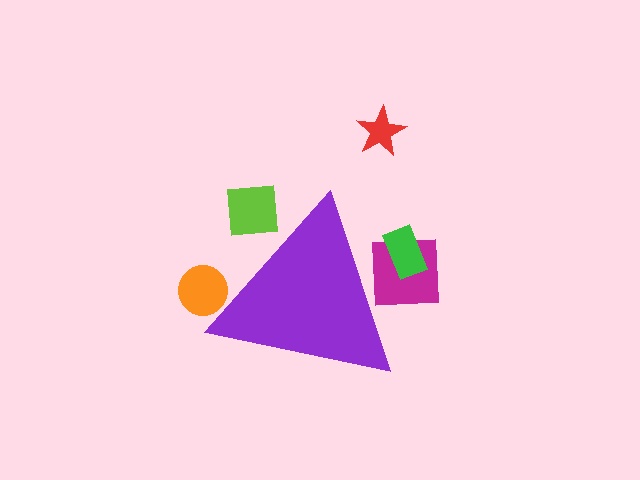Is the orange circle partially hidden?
Yes, the orange circle is partially hidden behind the purple triangle.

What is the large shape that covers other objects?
A purple triangle.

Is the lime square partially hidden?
Yes, the lime square is partially hidden behind the purple triangle.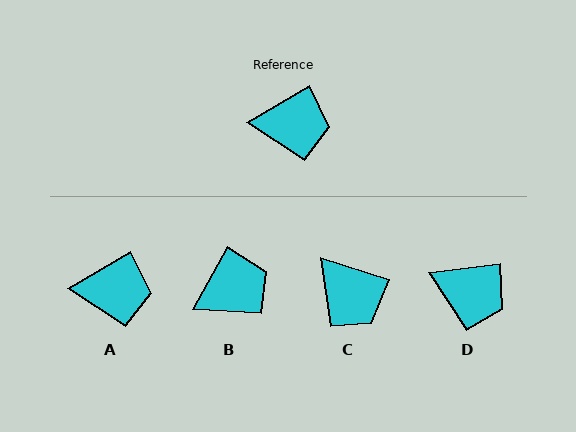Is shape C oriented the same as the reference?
No, it is off by about 48 degrees.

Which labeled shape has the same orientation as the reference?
A.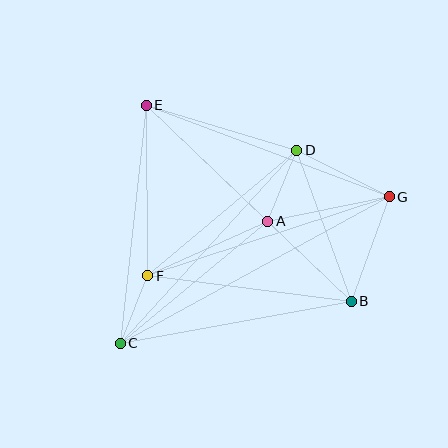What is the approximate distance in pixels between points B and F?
The distance between B and F is approximately 205 pixels.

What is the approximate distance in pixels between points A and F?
The distance between A and F is approximately 132 pixels.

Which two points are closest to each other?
Points C and F are closest to each other.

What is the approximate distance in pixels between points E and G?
The distance between E and G is approximately 260 pixels.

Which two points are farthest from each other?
Points C and G are farthest from each other.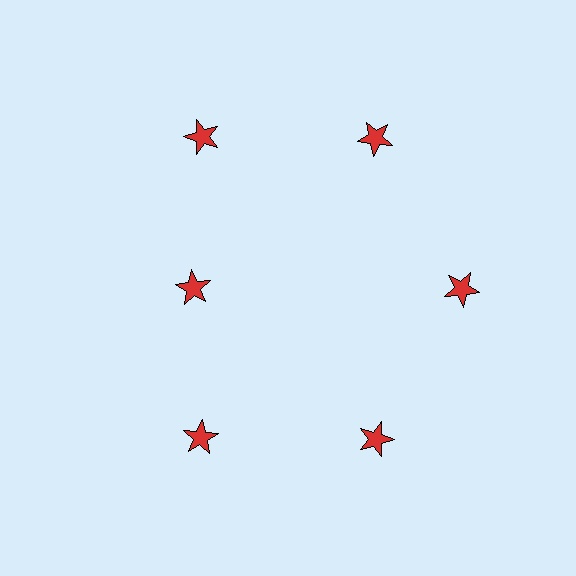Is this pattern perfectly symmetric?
No. The 6 red stars are arranged in a ring, but one element near the 9 o'clock position is pulled inward toward the center, breaking the 6-fold rotational symmetry.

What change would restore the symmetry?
The symmetry would be restored by moving it outward, back onto the ring so that all 6 stars sit at equal angles and equal distance from the center.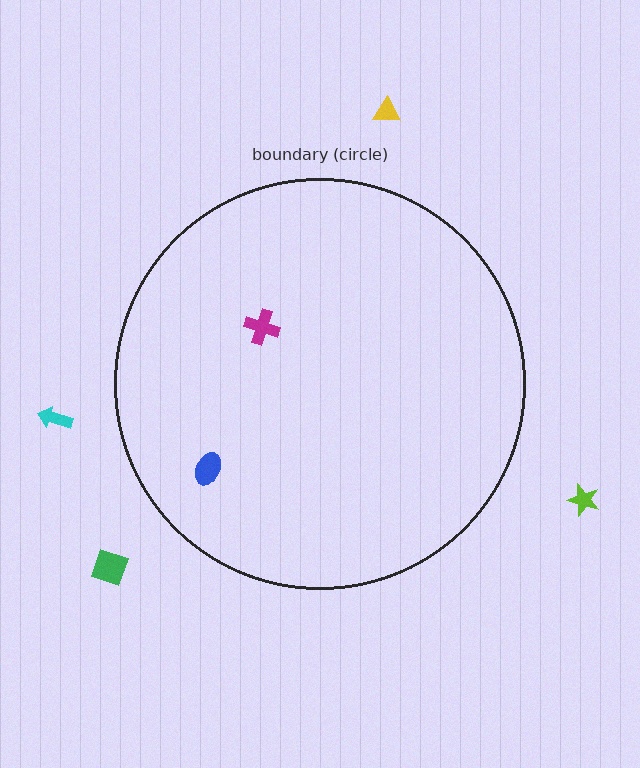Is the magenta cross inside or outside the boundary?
Inside.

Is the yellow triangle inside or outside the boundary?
Outside.